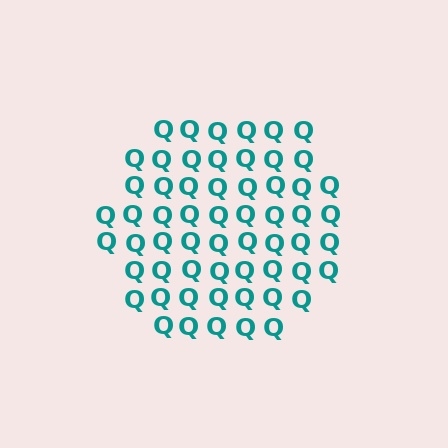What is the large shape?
The large shape is a hexagon.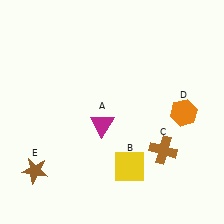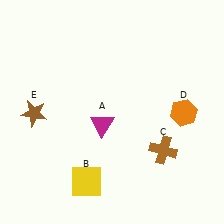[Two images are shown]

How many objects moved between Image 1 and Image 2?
2 objects moved between the two images.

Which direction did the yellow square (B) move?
The yellow square (B) moved left.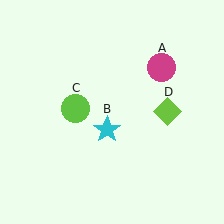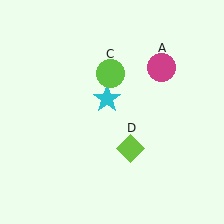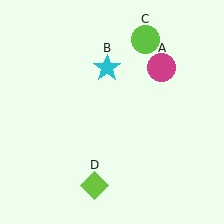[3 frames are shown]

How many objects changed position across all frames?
3 objects changed position: cyan star (object B), lime circle (object C), lime diamond (object D).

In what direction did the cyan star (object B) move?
The cyan star (object B) moved up.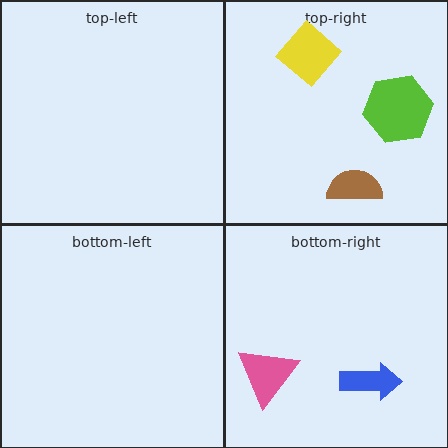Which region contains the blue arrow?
The bottom-right region.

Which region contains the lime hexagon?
The top-right region.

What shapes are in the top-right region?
The brown semicircle, the lime hexagon, the yellow diamond.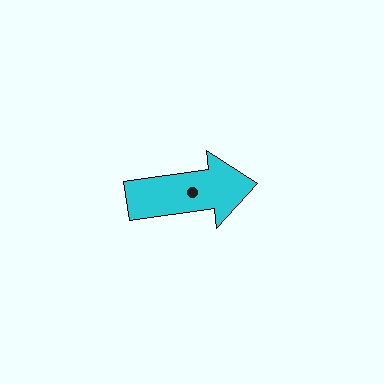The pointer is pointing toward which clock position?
Roughly 3 o'clock.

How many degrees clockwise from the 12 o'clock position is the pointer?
Approximately 82 degrees.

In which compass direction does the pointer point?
East.